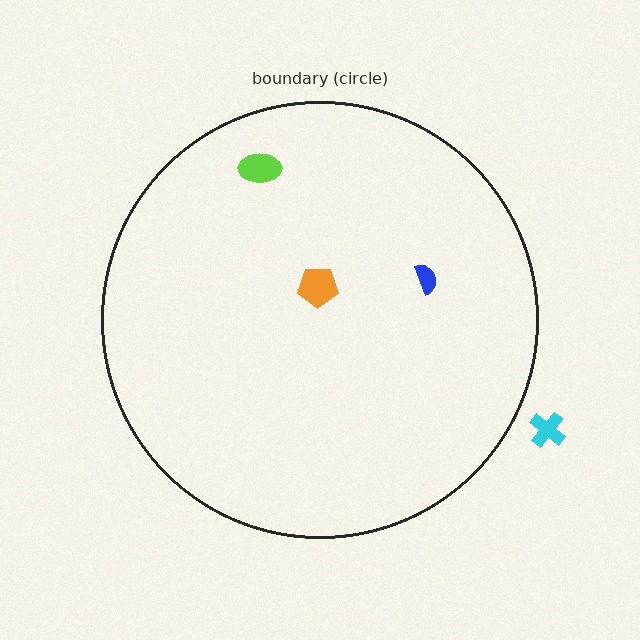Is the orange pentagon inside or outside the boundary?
Inside.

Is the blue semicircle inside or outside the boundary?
Inside.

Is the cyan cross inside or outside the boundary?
Outside.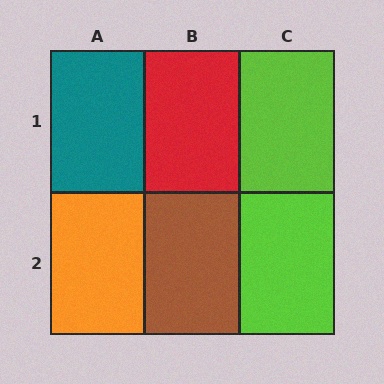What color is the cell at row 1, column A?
Teal.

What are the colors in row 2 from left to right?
Orange, brown, lime.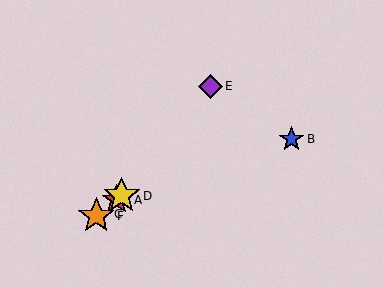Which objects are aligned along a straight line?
Objects A, C, D, F are aligned along a straight line.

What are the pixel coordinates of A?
Object A is at (116, 200).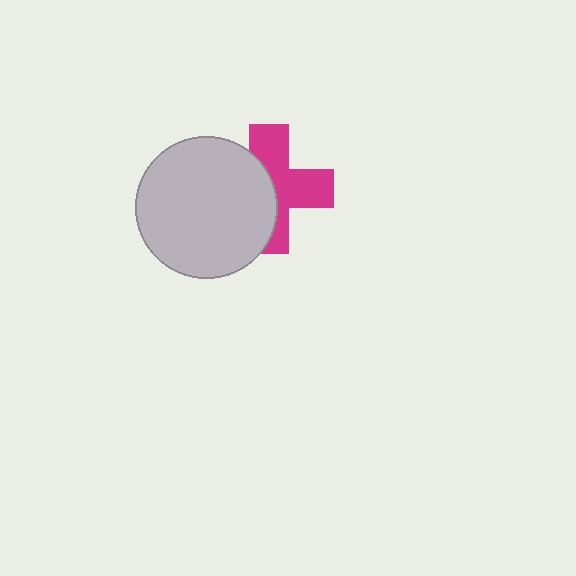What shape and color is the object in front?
The object in front is a light gray circle.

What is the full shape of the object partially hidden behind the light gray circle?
The partially hidden object is a magenta cross.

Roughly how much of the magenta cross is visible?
About half of it is visible (roughly 54%).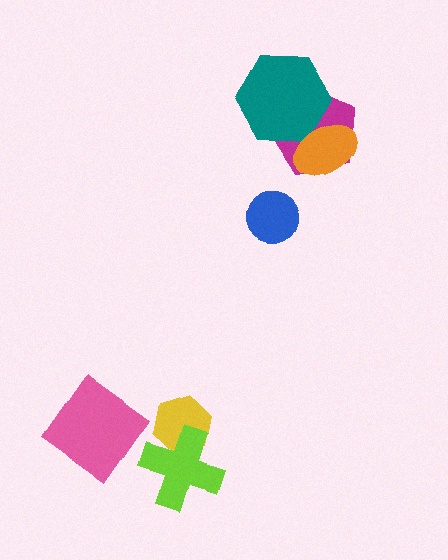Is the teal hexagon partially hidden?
Yes, it is partially covered by another shape.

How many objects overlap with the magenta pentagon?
2 objects overlap with the magenta pentagon.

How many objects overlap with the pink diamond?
0 objects overlap with the pink diamond.